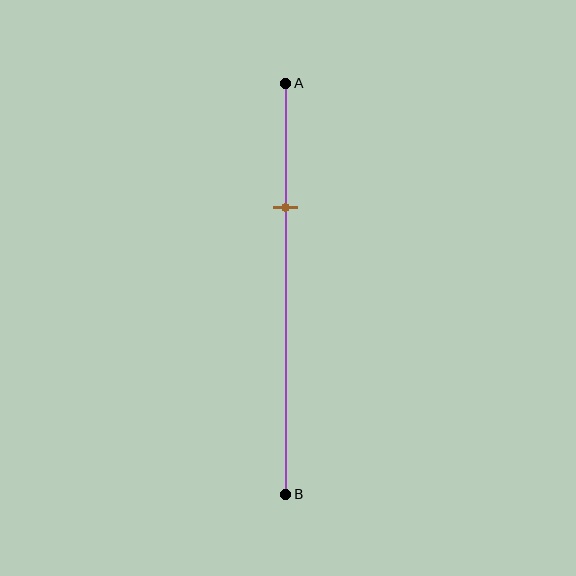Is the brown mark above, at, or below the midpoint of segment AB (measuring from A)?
The brown mark is above the midpoint of segment AB.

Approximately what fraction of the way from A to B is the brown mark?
The brown mark is approximately 30% of the way from A to B.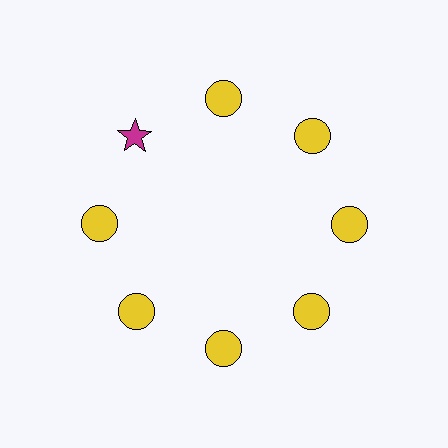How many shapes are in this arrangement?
There are 8 shapes arranged in a ring pattern.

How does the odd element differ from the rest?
It differs in both color (magenta instead of yellow) and shape (star instead of circle).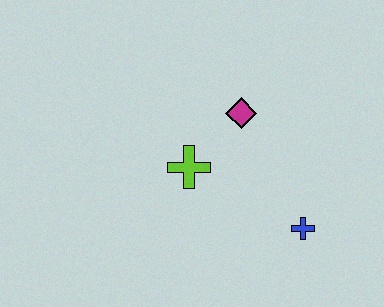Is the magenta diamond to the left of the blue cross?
Yes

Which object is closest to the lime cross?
The magenta diamond is closest to the lime cross.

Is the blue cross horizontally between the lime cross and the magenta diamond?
No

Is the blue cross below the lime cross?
Yes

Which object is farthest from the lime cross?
The blue cross is farthest from the lime cross.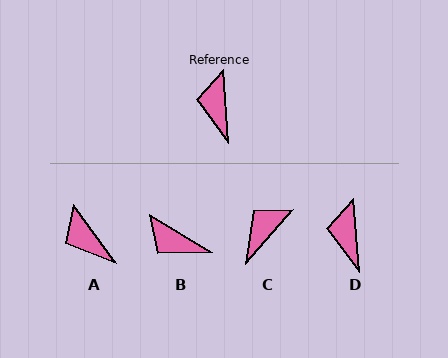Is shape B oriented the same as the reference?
No, it is off by about 54 degrees.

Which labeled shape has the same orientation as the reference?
D.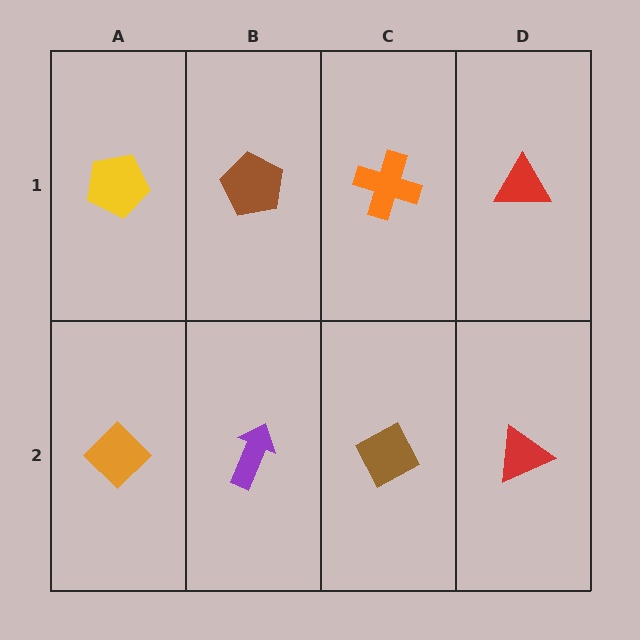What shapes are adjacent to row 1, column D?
A red triangle (row 2, column D), an orange cross (row 1, column C).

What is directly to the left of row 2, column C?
A purple arrow.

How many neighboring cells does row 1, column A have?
2.